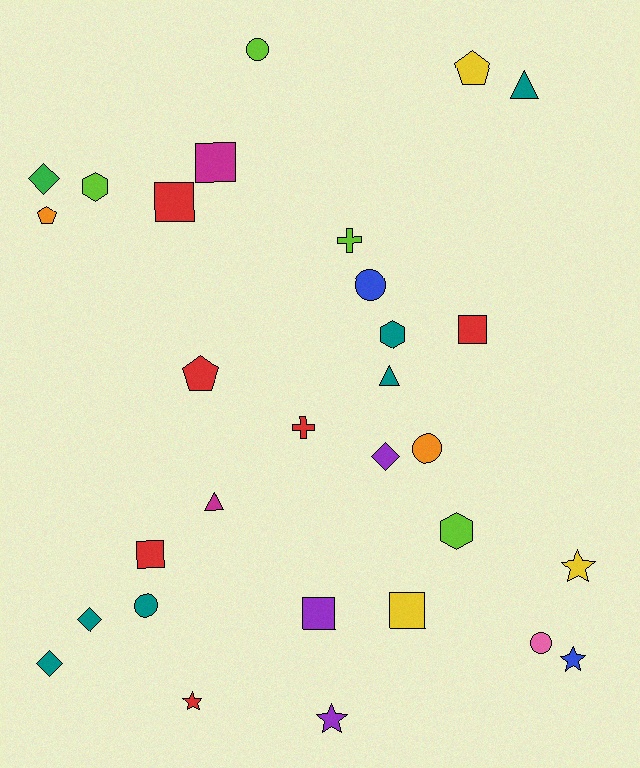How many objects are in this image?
There are 30 objects.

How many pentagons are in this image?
There are 3 pentagons.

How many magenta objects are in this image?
There are 2 magenta objects.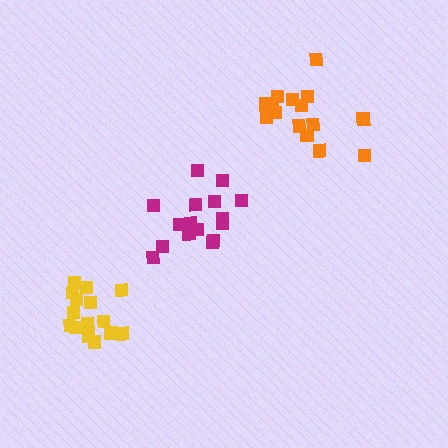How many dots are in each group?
Group 1: 16 dots, Group 2: 16 dots, Group 3: 16 dots (48 total).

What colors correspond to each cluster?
The clusters are colored: magenta, yellow, orange.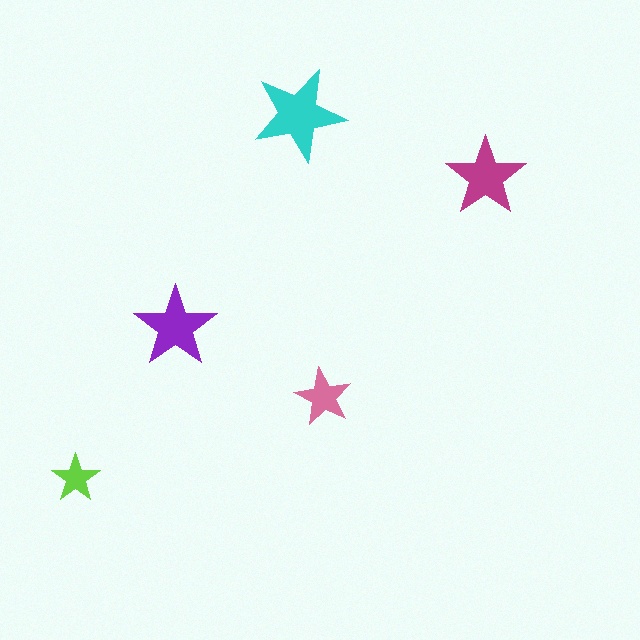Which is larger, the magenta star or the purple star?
The purple one.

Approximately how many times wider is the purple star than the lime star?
About 1.5 times wider.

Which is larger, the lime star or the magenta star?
The magenta one.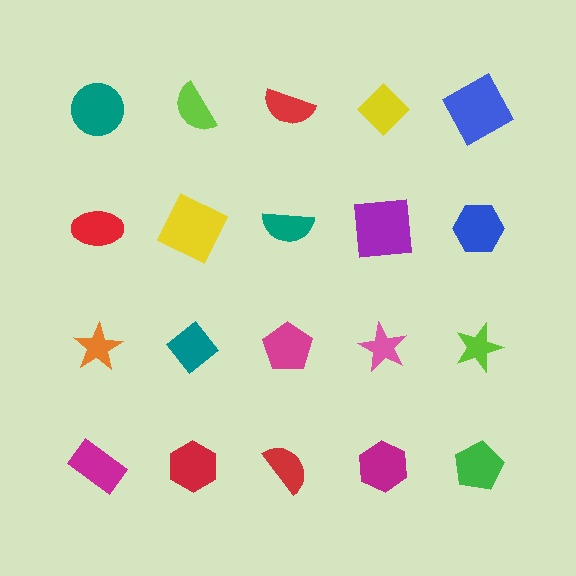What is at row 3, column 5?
A lime star.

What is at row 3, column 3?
A magenta pentagon.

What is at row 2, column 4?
A purple square.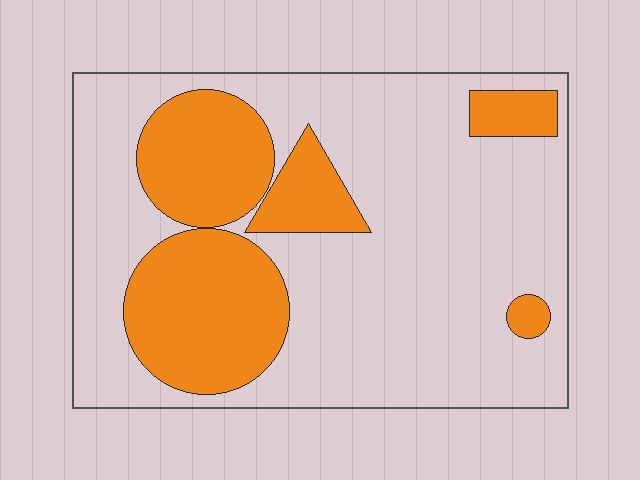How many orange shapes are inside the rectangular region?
5.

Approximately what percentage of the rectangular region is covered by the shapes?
Approximately 30%.